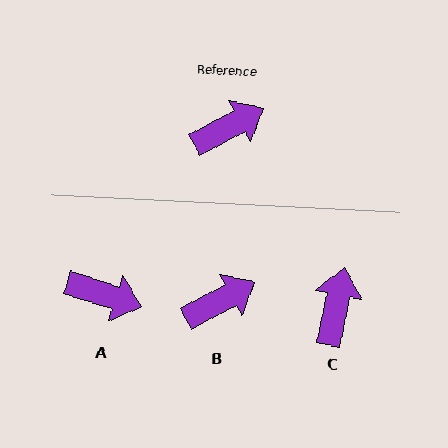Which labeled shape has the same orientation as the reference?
B.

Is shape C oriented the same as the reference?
No, it is off by about 50 degrees.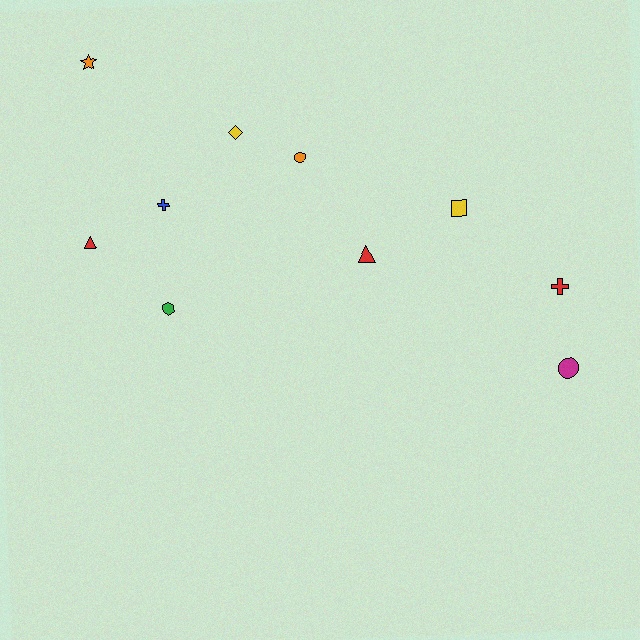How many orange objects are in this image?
There are 2 orange objects.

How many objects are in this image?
There are 10 objects.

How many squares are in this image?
There is 1 square.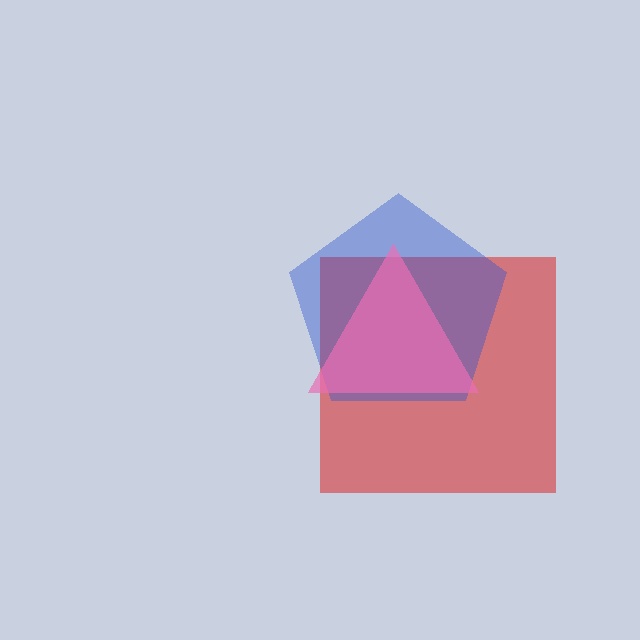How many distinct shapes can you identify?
There are 3 distinct shapes: a red square, a blue pentagon, a pink triangle.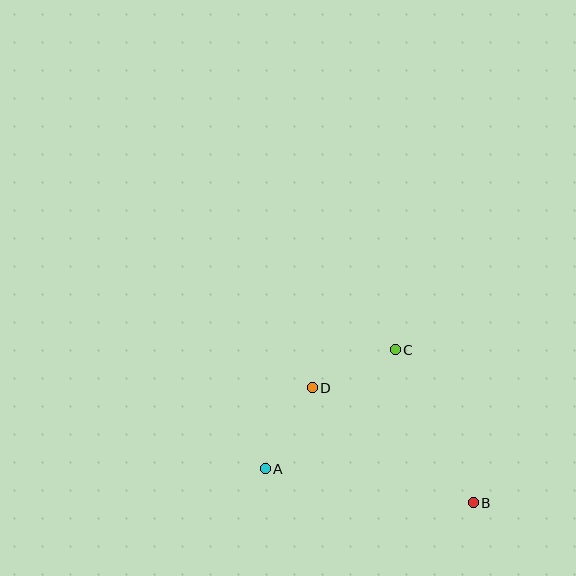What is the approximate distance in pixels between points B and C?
The distance between B and C is approximately 172 pixels.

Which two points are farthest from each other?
Points A and B are farthest from each other.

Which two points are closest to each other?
Points C and D are closest to each other.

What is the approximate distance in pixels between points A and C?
The distance between A and C is approximately 176 pixels.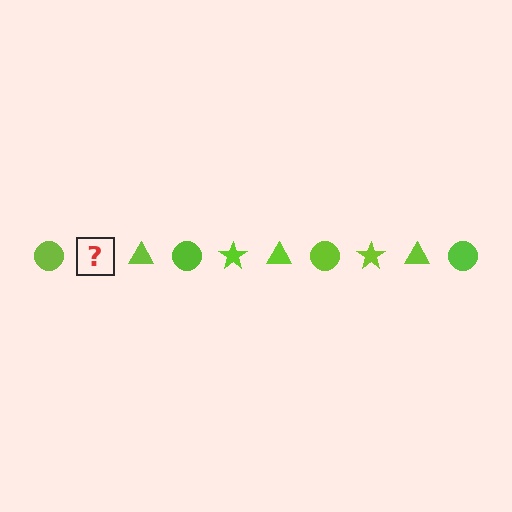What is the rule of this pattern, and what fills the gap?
The rule is that the pattern cycles through circle, star, triangle shapes in lime. The gap should be filled with a lime star.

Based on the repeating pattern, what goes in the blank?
The blank should be a lime star.